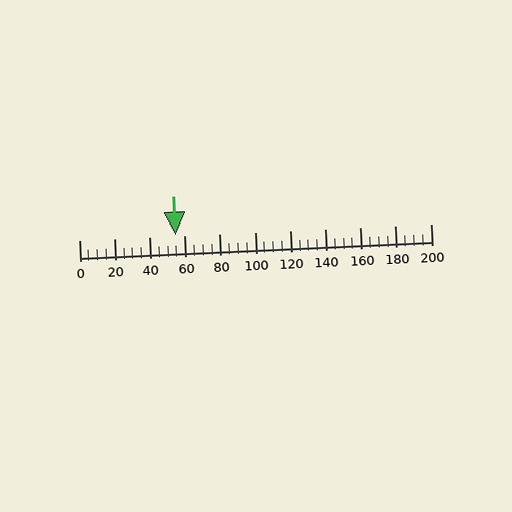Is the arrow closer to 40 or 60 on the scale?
The arrow is closer to 60.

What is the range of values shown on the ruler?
The ruler shows values from 0 to 200.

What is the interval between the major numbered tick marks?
The major tick marks are spaced 20 units apart.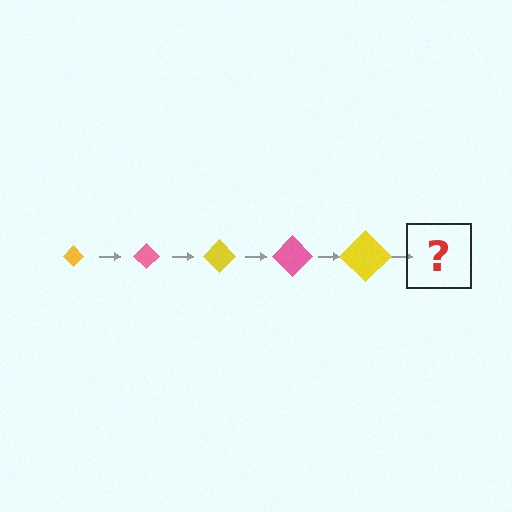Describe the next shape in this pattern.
It should be a pink diamond, larger than the previous one.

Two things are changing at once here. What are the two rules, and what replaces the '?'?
The two rules are that the diamond grows larger each step and the color cycles through yellow and pink. The '?' should be a pink diamond, larger than the previous one.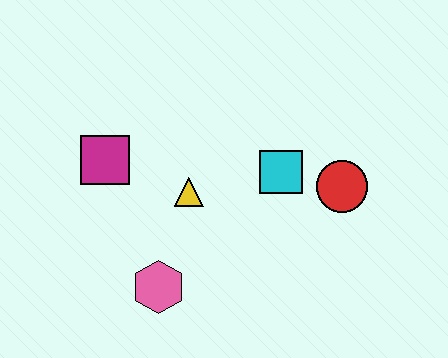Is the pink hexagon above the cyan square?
No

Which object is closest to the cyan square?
The red circle is closest to the cyan square.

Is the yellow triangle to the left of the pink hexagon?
No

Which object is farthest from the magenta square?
The red circle is farthest from the magenta square.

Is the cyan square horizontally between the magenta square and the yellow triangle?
No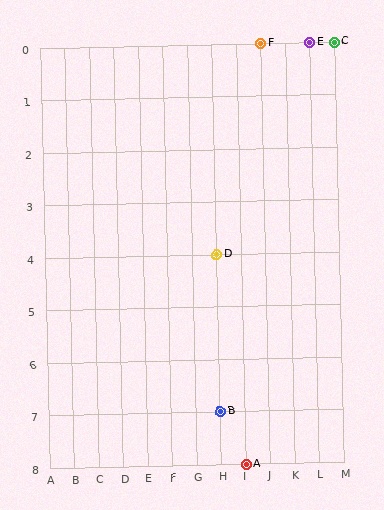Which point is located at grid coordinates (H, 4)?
Point D is at (H, 4).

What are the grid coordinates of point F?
Point F is at grid coordinates (J, 0).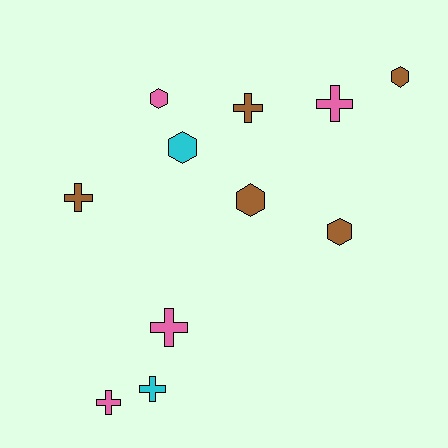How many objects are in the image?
There are 11 objects.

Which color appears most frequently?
Brown, with 5 objects.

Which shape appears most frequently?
Cross, with 6 objects.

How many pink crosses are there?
There are 3 pink crosses.